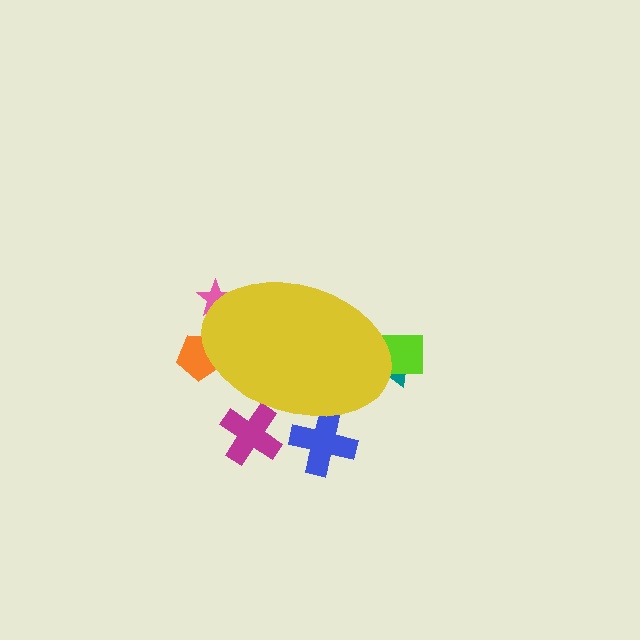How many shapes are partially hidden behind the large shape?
6 shapes are partially hidden.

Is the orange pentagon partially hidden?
Yes, the orange pentagon is partially hidden behind the yellow ellipse.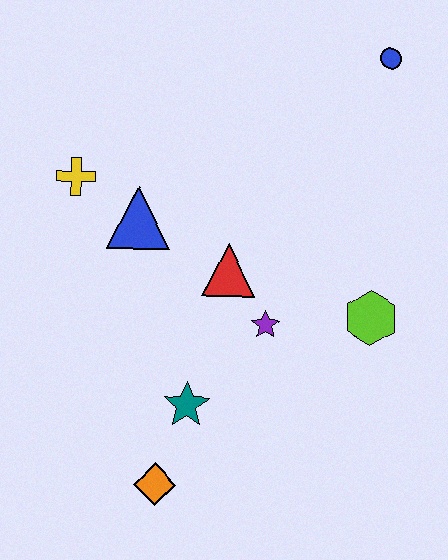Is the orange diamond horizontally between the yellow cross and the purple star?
Yes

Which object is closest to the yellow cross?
The blue triangle is closest to the yellow cross.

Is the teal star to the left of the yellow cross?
No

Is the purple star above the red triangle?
No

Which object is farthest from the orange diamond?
The blue circle is farthest from the orange diamond.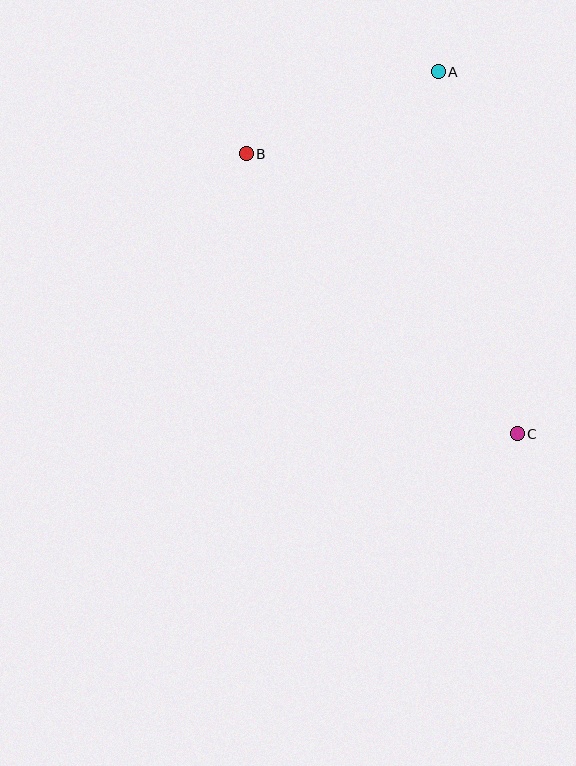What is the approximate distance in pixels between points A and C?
The distance between A and C is approximately 371 pixels.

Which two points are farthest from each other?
Points B and C are farthest from each other.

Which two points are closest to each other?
Points A and B are closest to each other.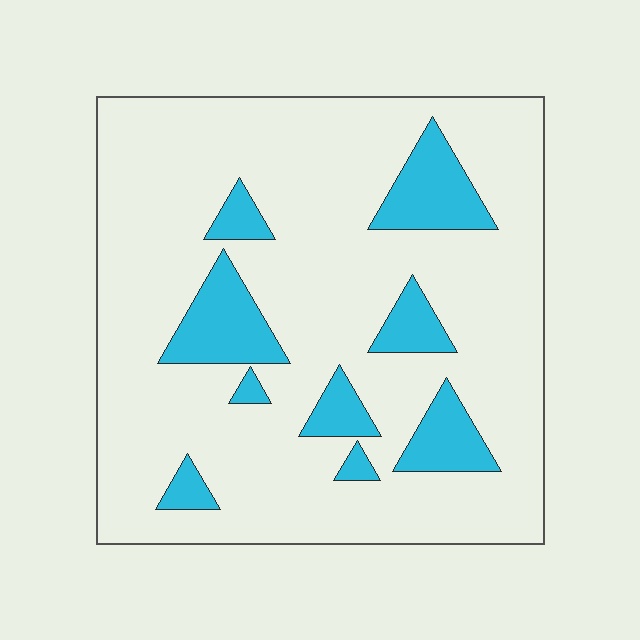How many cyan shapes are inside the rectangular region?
9.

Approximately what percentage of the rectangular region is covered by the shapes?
Approximately 15%.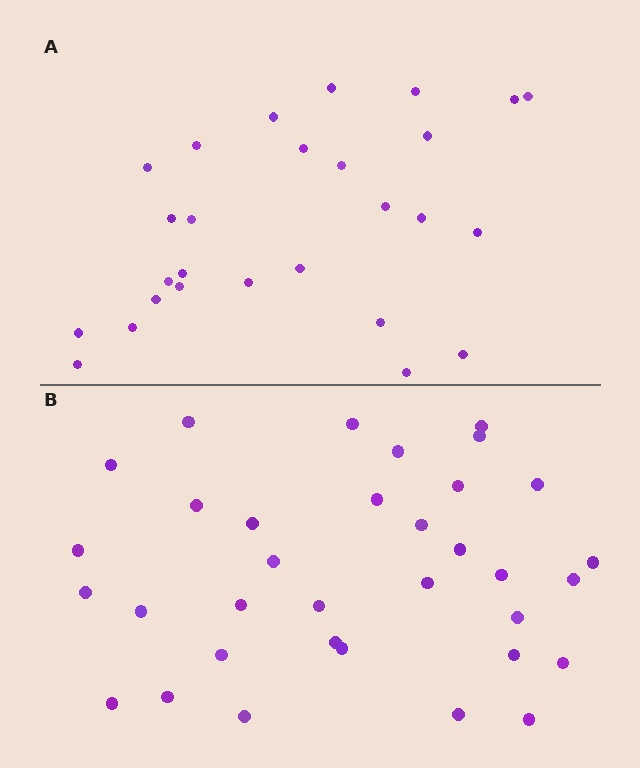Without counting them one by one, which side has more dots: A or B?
Region B (the bottom region) has more dots.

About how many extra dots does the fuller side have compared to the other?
Region B has roughly 8 or so more dots than region A.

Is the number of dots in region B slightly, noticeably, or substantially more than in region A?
Region B has noticeably more, but not dramatically so. The ratio is roughly 1.3 to 1.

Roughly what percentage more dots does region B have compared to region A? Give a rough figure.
About 25% more.